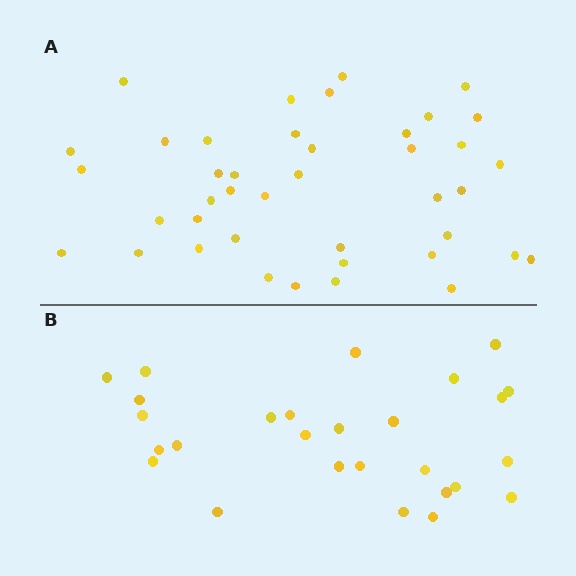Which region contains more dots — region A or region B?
Region A (the top region) has more dots.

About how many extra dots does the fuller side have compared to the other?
Region A has approximately 15 more dots than region B.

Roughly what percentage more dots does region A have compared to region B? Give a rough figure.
About 50% more.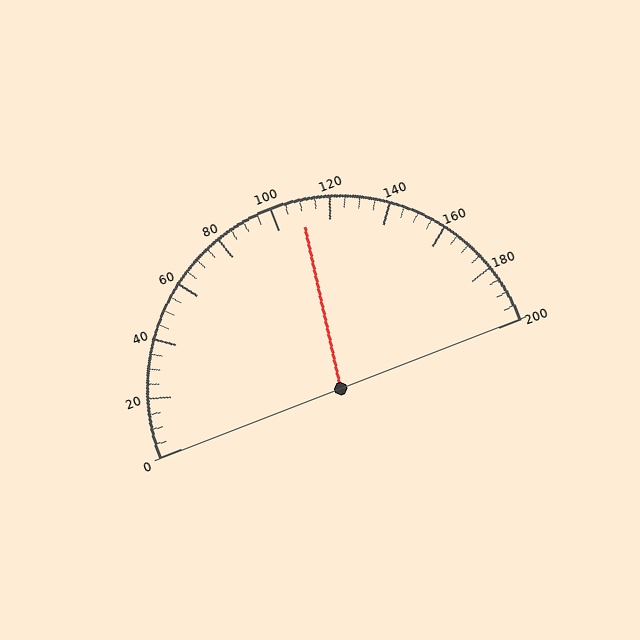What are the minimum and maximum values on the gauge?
The gauge ranges from 0 to 200.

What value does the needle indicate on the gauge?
The needle indicates approximately 110.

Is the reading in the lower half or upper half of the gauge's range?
The reading is in the upper half of the range (0 to 200).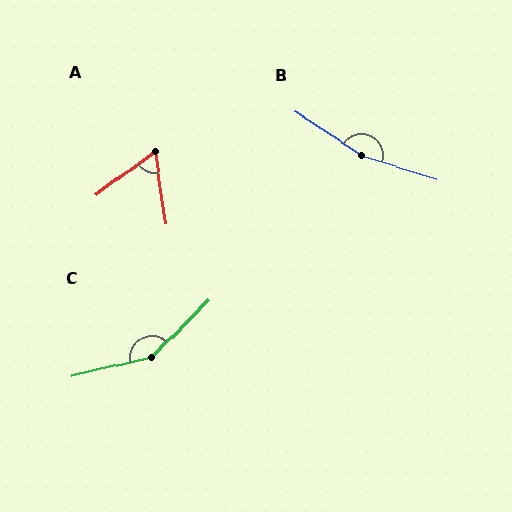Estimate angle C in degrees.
Approximately 148 degrees.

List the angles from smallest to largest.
A (62°), C (148°), B (164°).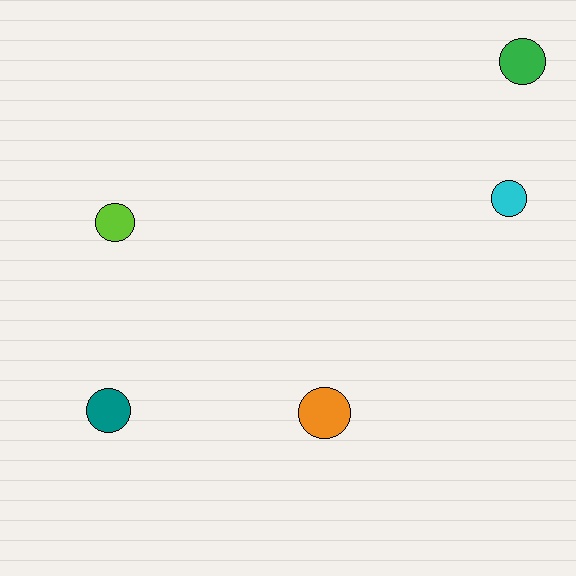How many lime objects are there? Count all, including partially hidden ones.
There is 1 lime object.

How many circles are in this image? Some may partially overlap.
There are 5 circles.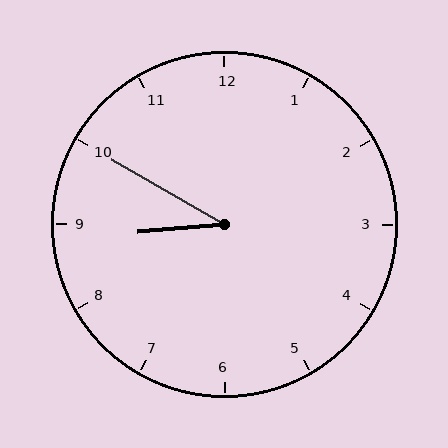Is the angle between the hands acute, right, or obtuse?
It is acute.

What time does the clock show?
8:50.